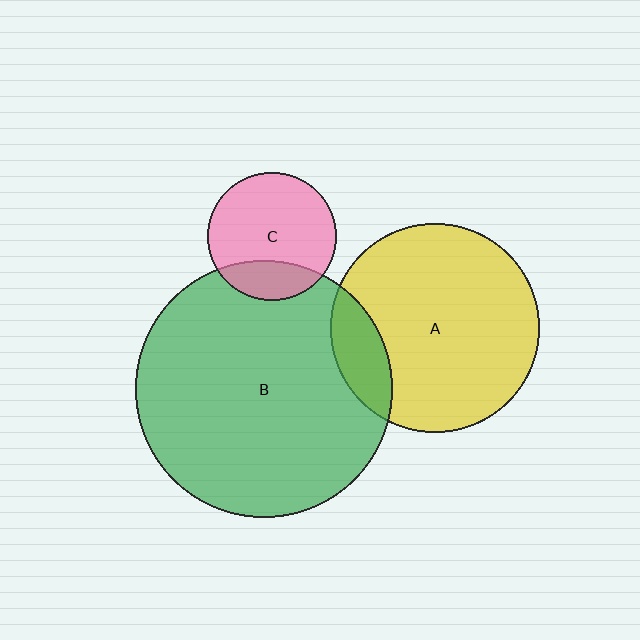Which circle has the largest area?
Circle B (green).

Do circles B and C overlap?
Yes.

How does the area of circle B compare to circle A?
Approximately 1.5 times.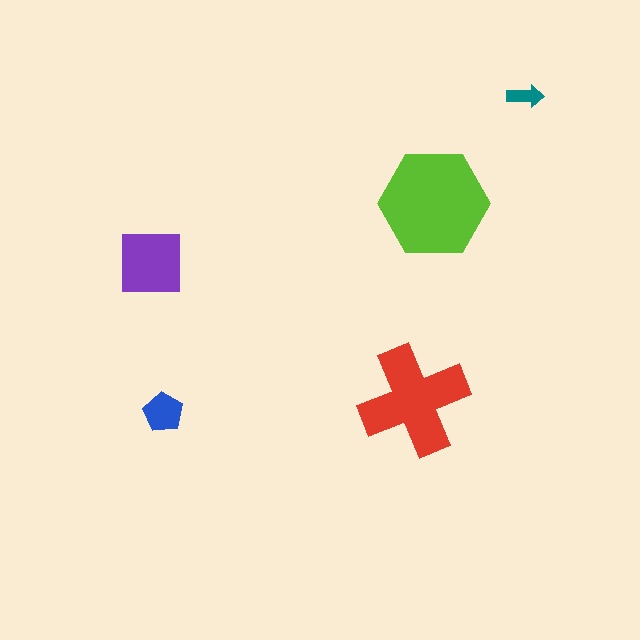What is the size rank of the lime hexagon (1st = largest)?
1st.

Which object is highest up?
The teal arrow is topmost.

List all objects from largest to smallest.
The lime hexagon, the red cross, the purple square, the blue pentagon, the teal arrow.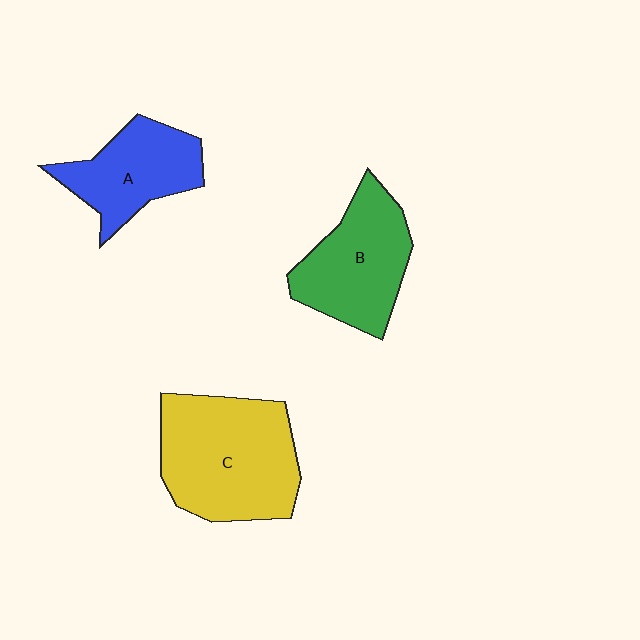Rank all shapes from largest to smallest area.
From largest to smallest: C (yellow), B (green), A (blue).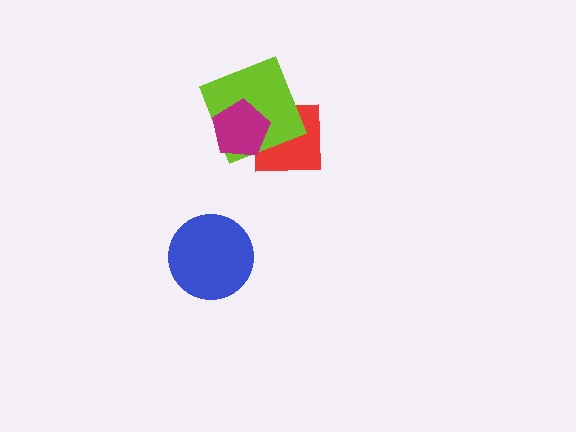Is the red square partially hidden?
Yes, it is partially covered by another shape.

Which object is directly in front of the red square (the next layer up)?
The lime square is directly in front of the red square.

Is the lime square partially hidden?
Yes, it is partially covered by another shape.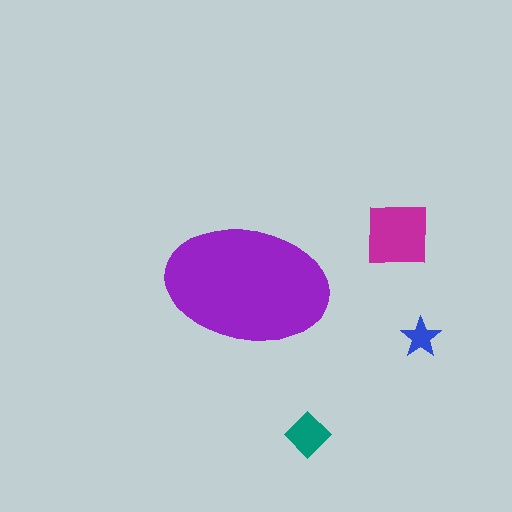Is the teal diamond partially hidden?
No, the teal diamond is fully visible.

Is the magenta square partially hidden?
No, the magenta square is fully visible.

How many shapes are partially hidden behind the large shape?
0 shapes are partially hidden.